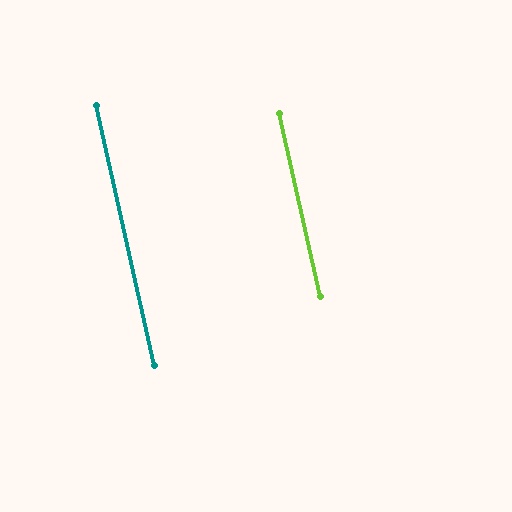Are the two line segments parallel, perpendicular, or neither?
Parallel — their directions differ by only 0.2°.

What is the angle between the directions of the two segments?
Approximately 0 degrees.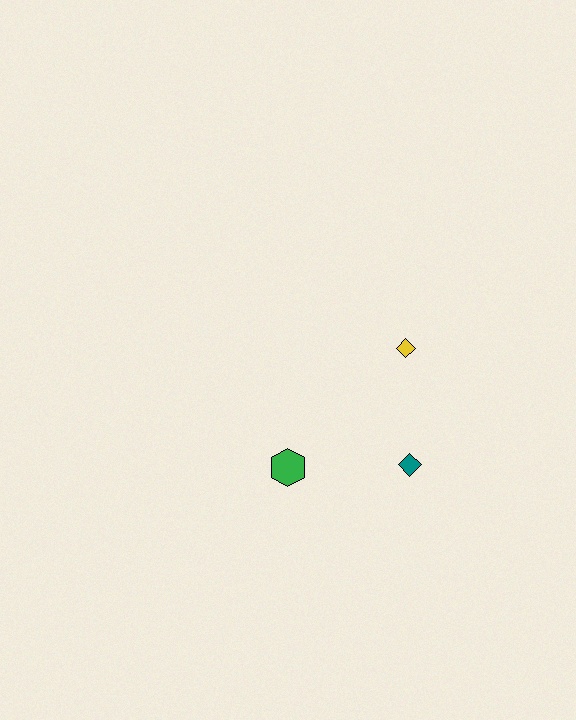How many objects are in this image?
There are 3 objects.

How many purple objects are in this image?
There are no purple objects.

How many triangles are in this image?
There are no triangles.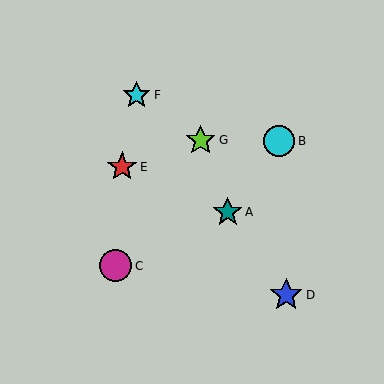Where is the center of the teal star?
The center of the teal star is at (228, 212).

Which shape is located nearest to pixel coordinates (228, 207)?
The teal star (labeled A) at (228, 212) is nearest to that location.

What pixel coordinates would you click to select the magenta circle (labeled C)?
Click at (115, 266) to select the magenta circle C.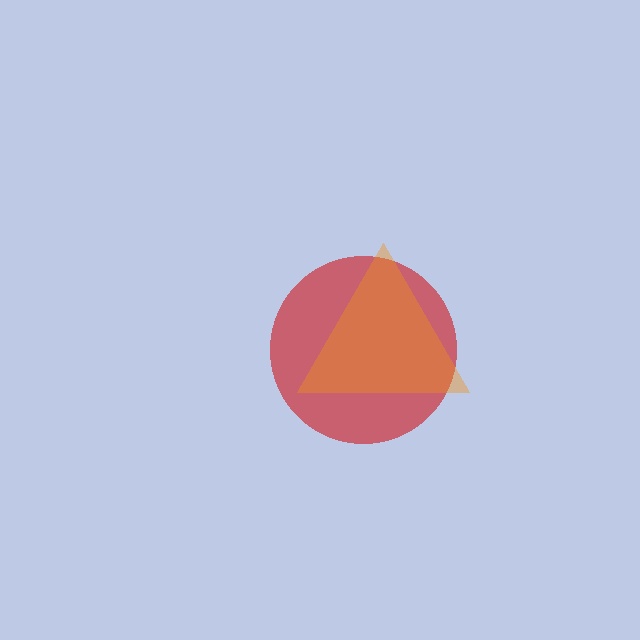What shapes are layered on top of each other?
The layered shapes are: a red circle, an orange triangle.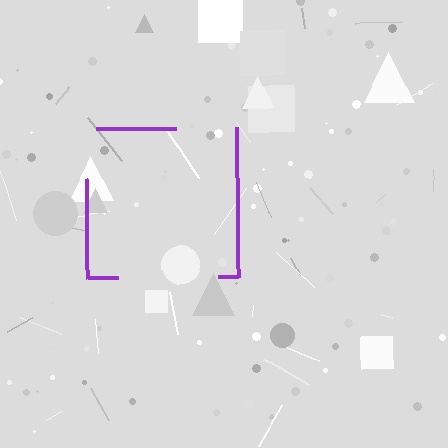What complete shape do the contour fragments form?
The contour fragments form a square.